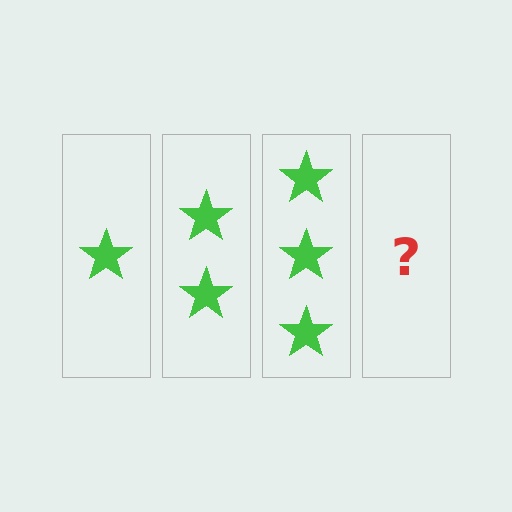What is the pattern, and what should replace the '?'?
The pattern is that each step adds one more star. The '?' should be 4 stars.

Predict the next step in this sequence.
The next step is 4 stars.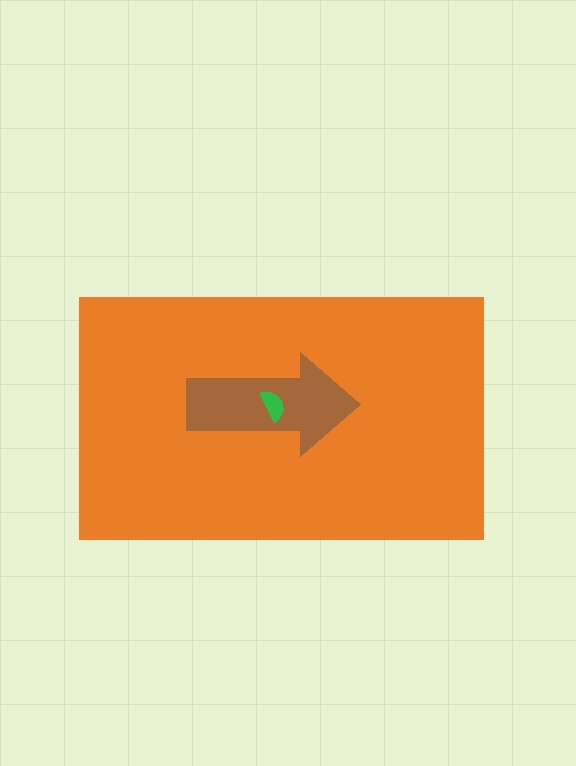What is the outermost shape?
The orange rectangle.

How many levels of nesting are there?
3.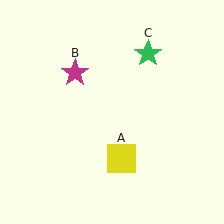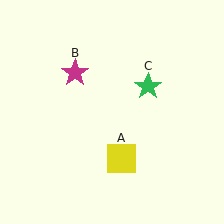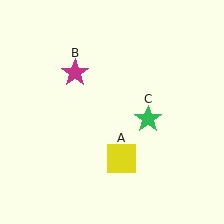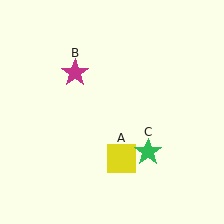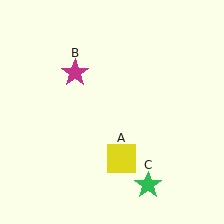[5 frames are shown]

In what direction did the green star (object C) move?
The green star (object C) moved down.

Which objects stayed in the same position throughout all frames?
Yellow square (object A) and magenta star (object B) remained stationary.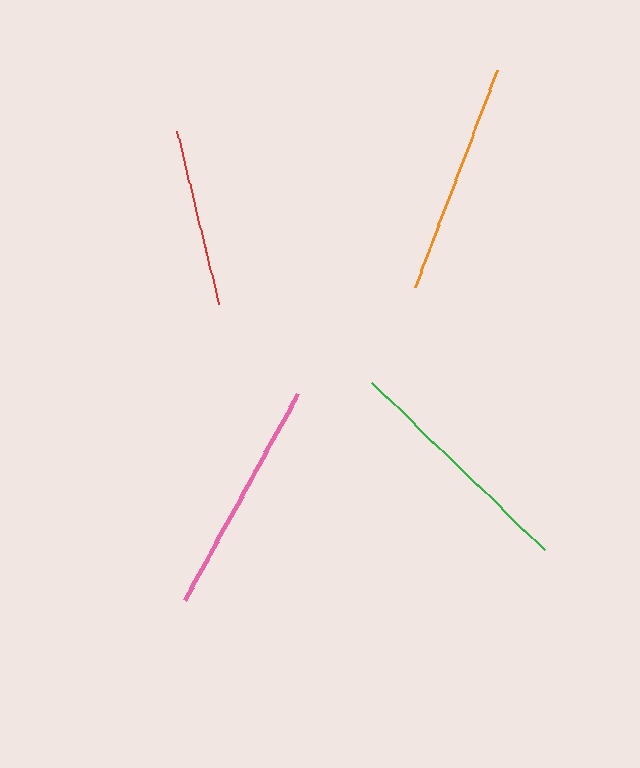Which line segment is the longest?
The green line is the longest at approximately 240 pixels.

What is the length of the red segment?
The red segment is approximately 178 pixels long.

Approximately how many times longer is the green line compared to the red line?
The green line is approximately 1.4 times the length of the red line.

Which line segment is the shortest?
The red line is the shortest at approximately 178 pixels.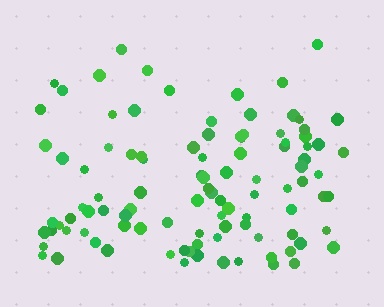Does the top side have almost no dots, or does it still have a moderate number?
Still a moderate number, just noticeably fewer than the bottom.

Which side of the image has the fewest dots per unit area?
The top.